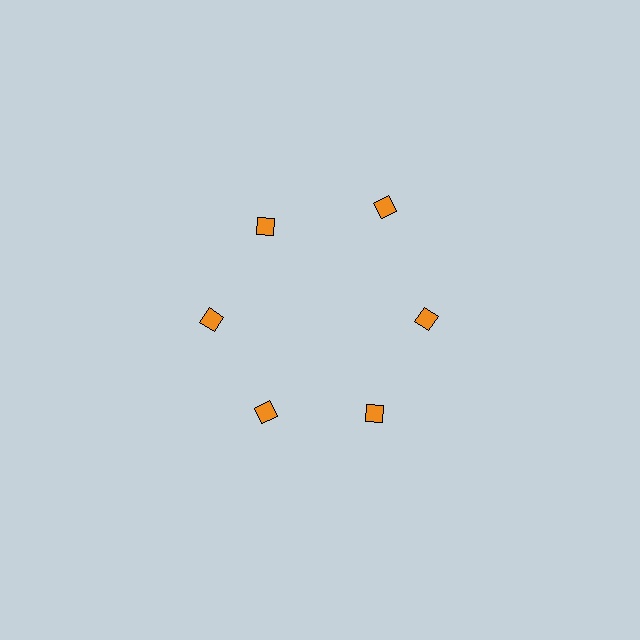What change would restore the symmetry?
The symmetry would be restored by moving it inward, back onto the ring so that all 6 diamonds sit at equal angles and equal distance from the center.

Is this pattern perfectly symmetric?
No. The 6 orange diamonds are arranged in a ring, but one element near the 1 o'clock position is pushed outward from the center, breaking the 6-fold rotational symmetry.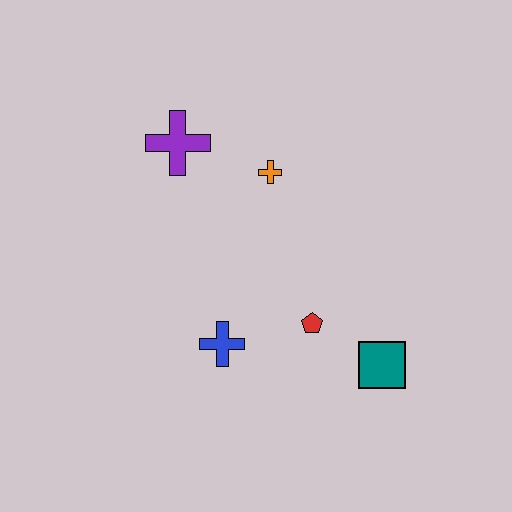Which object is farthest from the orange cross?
The teal square is farthest from the orange cross.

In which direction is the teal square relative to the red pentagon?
The teal square is to the right of the red pentagon.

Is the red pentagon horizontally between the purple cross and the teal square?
Yes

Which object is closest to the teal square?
The red pentagon is closest to the teal square.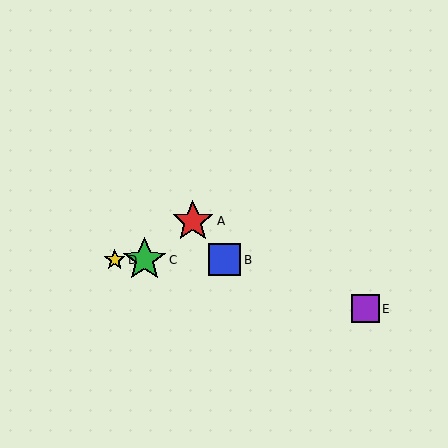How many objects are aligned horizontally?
3 objects (B, C, D) are aligned horizontally.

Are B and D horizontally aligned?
Yes, both are at y≈260.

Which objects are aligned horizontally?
Objects B, C, D are aligned horizontally.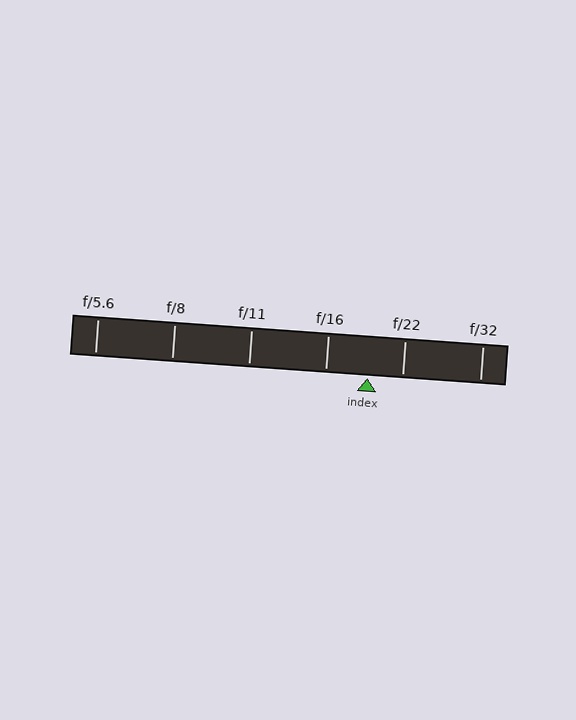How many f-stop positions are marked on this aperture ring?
There are 6 f-stop positions marked.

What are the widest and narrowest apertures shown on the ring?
The widest aperture shown is f/5.6 and the narrowest is f/32.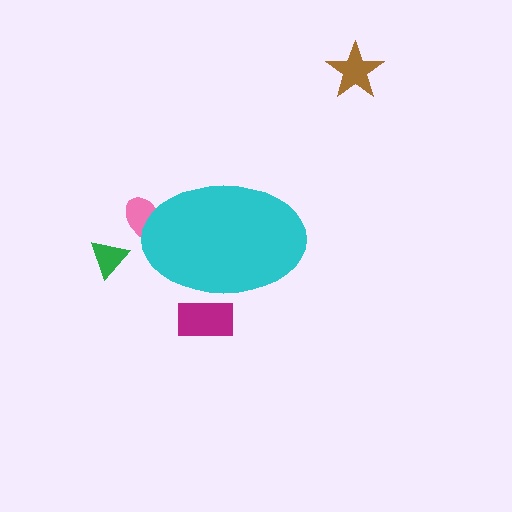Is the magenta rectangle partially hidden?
Yes, the magenta rectangle is partially hidden behind the cyan ellipse.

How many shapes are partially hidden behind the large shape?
2 shapes are partially hidden.